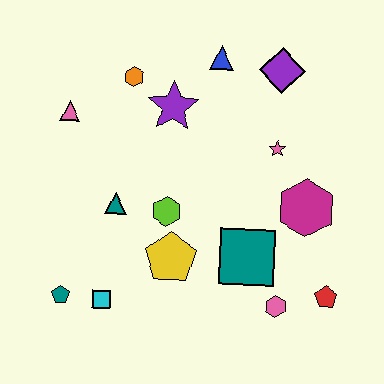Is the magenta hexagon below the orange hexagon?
Yes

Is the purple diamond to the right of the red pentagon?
No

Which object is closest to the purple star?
The orange hexagon is closest to the purple star.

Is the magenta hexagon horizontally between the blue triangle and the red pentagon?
Yes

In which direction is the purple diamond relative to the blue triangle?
The purple diamond is to the right of the blue triangle.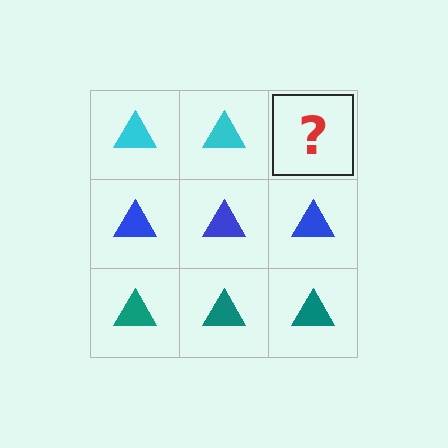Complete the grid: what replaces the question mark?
The question mark should be replaced with a cyan triangle.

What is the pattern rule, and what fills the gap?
The rule is that each row has a consistent color. The gap should be filled with a cyan triangle.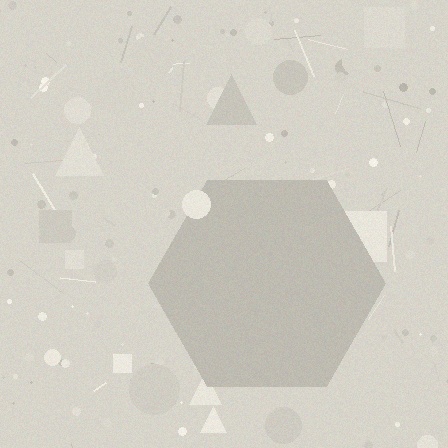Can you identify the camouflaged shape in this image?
The camouflaged shape is a hexagon.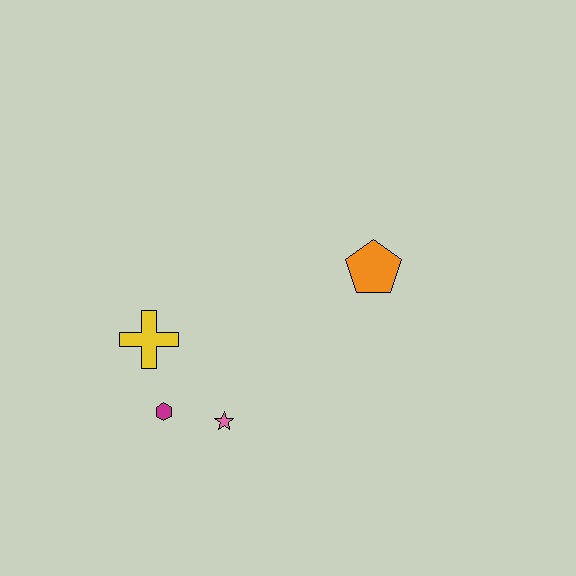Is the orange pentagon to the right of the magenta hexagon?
Yes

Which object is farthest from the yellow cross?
The orange pentagon is farthest from the yellow cross.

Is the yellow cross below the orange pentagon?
Yes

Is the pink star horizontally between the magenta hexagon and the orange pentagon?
Yes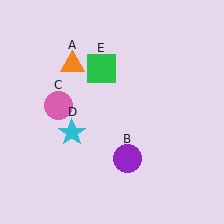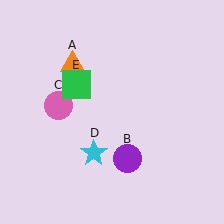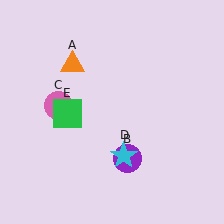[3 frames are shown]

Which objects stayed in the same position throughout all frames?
Orange triangle (object A) and purple circle (object B) and pink circle (object C) remained stationary.